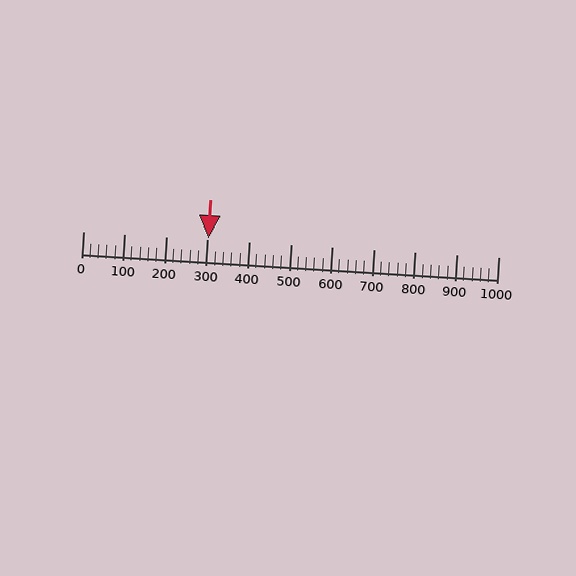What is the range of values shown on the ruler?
The ruler shows values from 0 to 1000.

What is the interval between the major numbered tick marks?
The major tick marks are spaced 100 units apart.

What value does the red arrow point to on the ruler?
The red arrow points to approximately 303.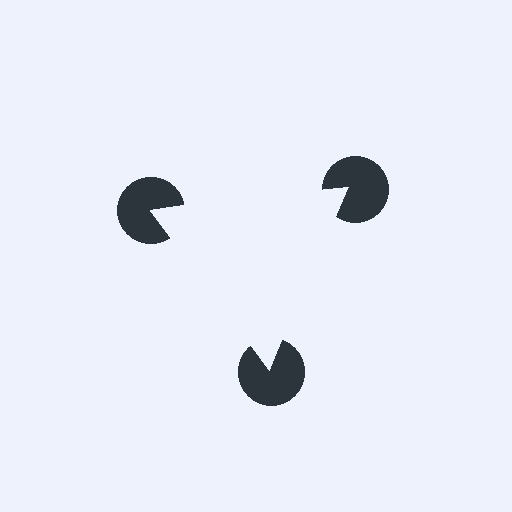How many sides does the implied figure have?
3 sides.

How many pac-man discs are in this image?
There are 3 — one at each vertex of the illusory triangle.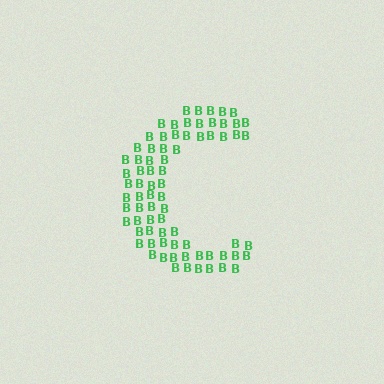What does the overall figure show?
The overall figure shows the letter C.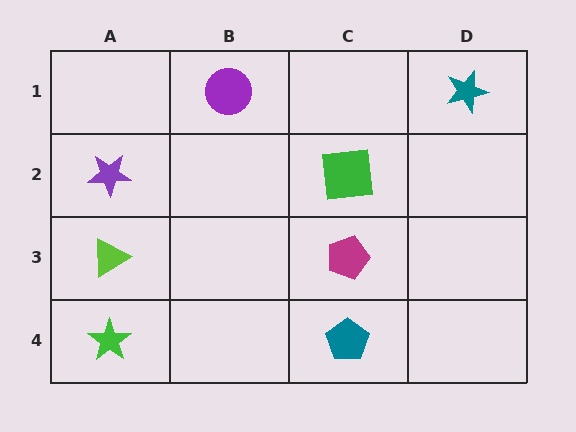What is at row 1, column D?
A teal star.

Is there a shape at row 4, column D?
No, that cell is empty.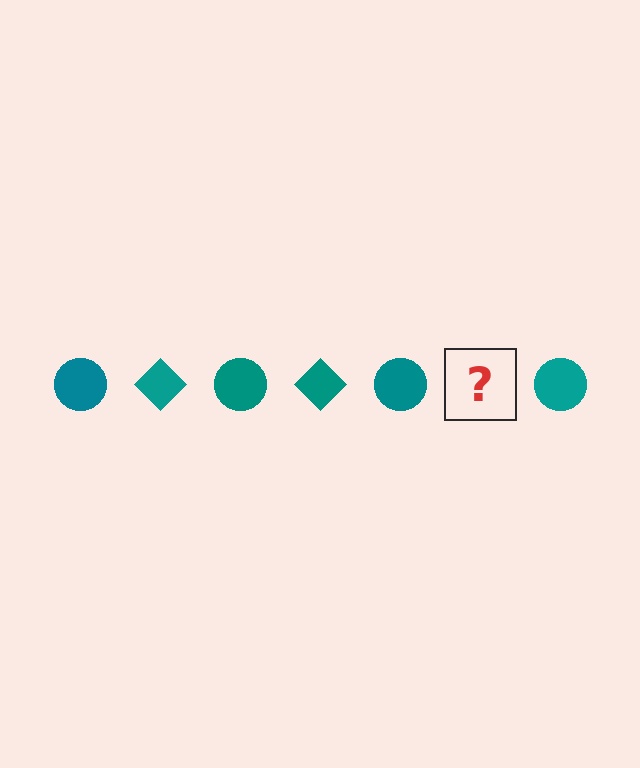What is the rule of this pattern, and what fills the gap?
The rule is that the pattern cycles through circle, diamond shapes in teal. The gap should be filled with a teal diamond.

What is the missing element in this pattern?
The missing element is a teal diamond.